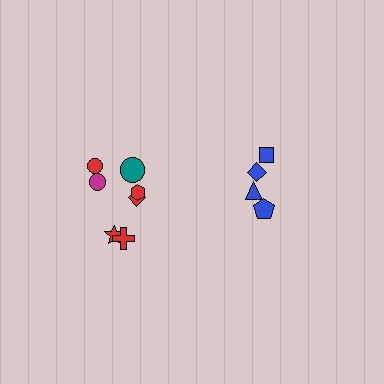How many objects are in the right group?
There are 4 objects.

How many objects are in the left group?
There are 7 objects.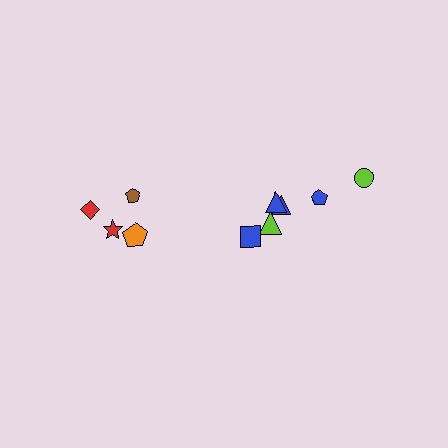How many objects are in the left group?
There are 4 objects.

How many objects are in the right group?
There are 6 objects.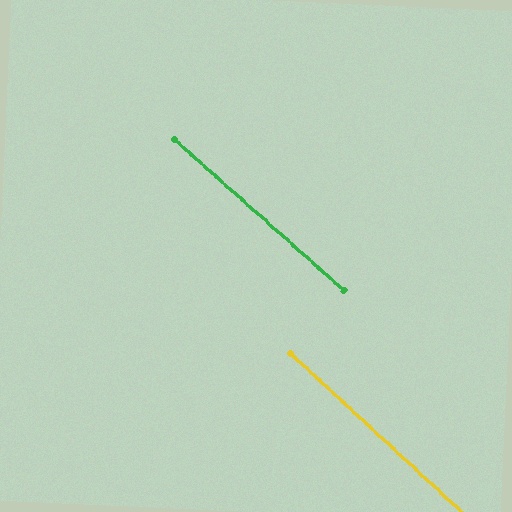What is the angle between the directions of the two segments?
Approximately 1 degree.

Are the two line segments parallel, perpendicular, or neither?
Parallel — their directions differ by only 1.0°.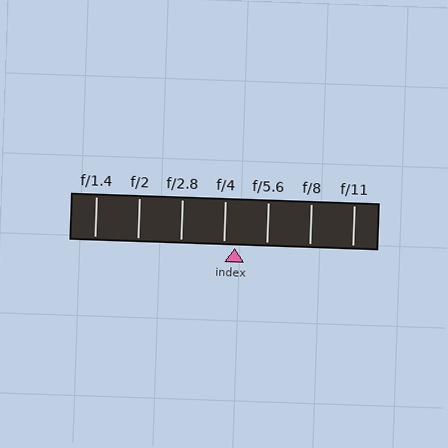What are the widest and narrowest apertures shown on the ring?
The widest aperture shown is f/1.4 and the narrowest is f/11.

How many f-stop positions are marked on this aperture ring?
There are 7 f-stop positions marked.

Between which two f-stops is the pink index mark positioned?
The index mark is between f/4 and f/5.6.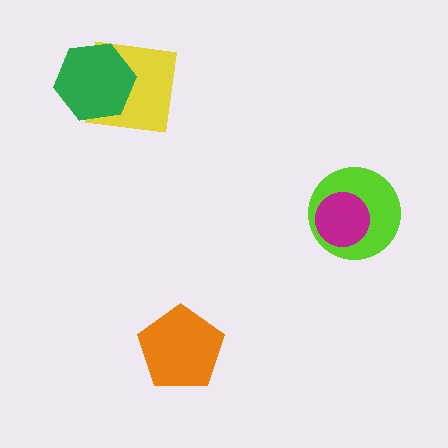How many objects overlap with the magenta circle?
1 object overlaps with the magenta circle.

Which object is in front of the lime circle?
The magenta circle is in front of the lime circle.